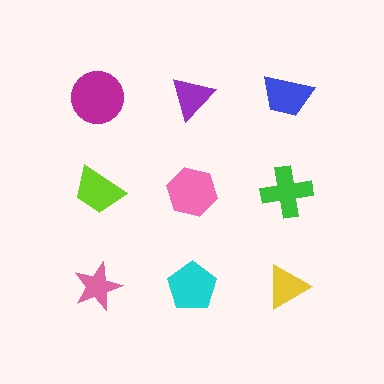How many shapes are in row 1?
3 shapes.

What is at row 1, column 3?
A blue trapezoid.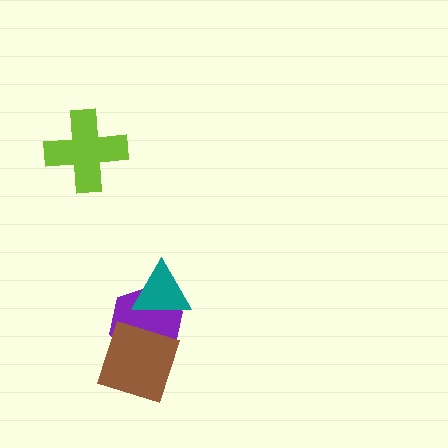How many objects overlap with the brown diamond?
1 object overlaps with the brown diamond.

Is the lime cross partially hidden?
No, no other shape covers it.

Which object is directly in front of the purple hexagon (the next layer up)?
The teal triangle is directly in front of the purple hexagon.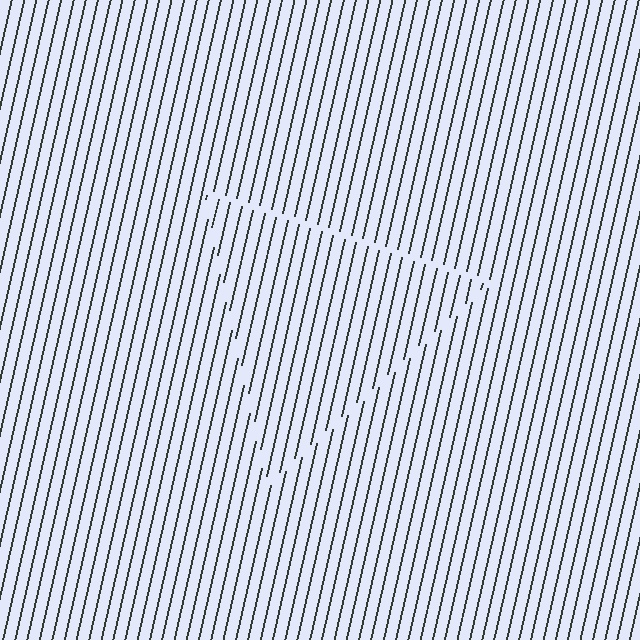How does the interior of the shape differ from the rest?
The interior of the shape contains the same grating, shifted by half a period — the contour is defined by the phase discontinuity where line-ends from the inner and outer gratings abut.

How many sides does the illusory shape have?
3 sides — the line-ends trace a triangle.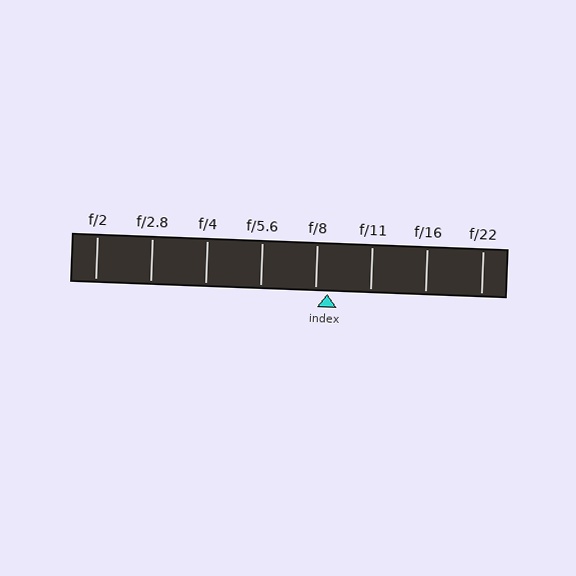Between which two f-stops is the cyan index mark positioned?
The index mark is between f/8 and f/11.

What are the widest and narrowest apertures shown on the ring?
The widest aperture shown is f/2 and the narrowest is f/22.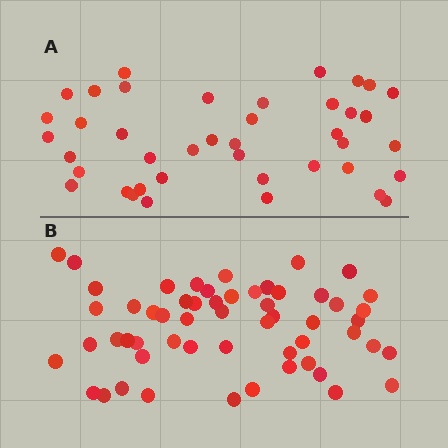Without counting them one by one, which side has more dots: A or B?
Region B (the bottom region) has more dots.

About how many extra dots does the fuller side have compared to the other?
Region B has approximately 15 more dots than region A.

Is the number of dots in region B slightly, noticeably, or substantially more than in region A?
Region B has noticeably more, but not dramatically so. The ratio is roughly 1.4 to 1.